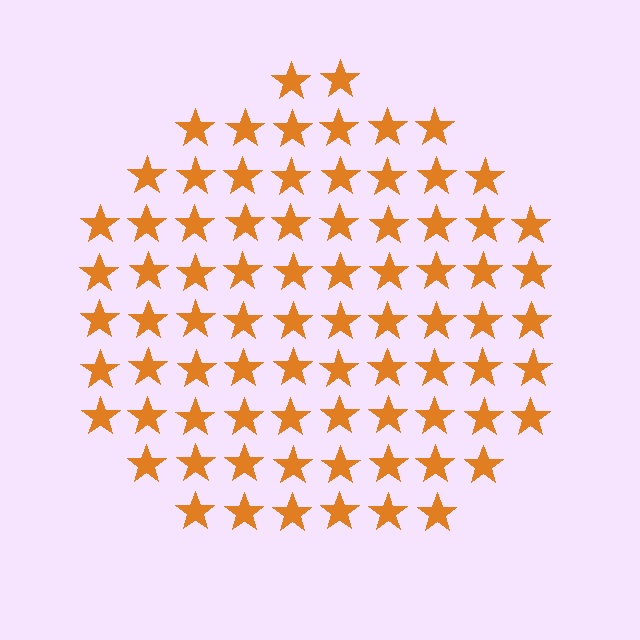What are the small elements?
The small elements are stars.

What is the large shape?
The large shape is a circle.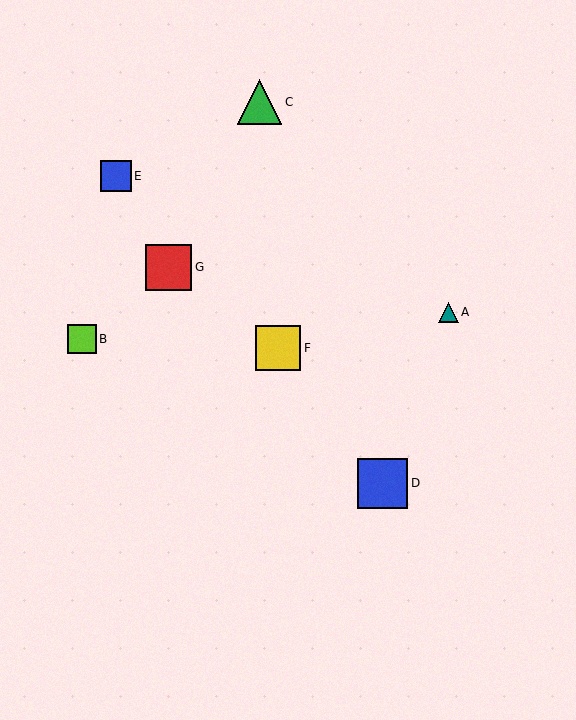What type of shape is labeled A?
Shape A is a teal triangle.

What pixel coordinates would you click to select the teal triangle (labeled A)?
Click at (448, 312) to select the teal triangle A.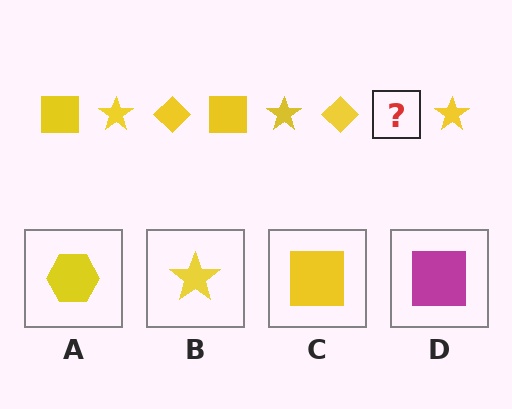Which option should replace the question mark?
Option C.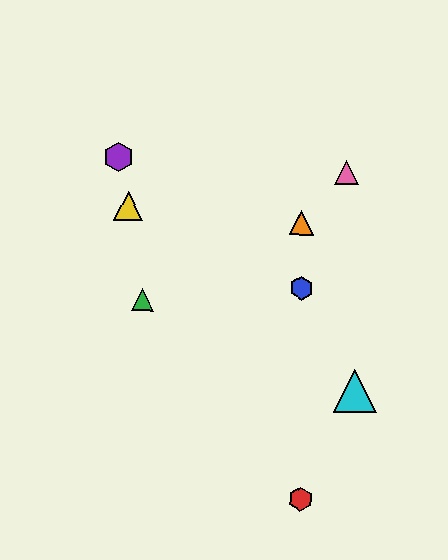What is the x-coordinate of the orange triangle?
The orange triangle is at x≈302.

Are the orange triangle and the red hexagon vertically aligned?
Yes, both are at x≈302.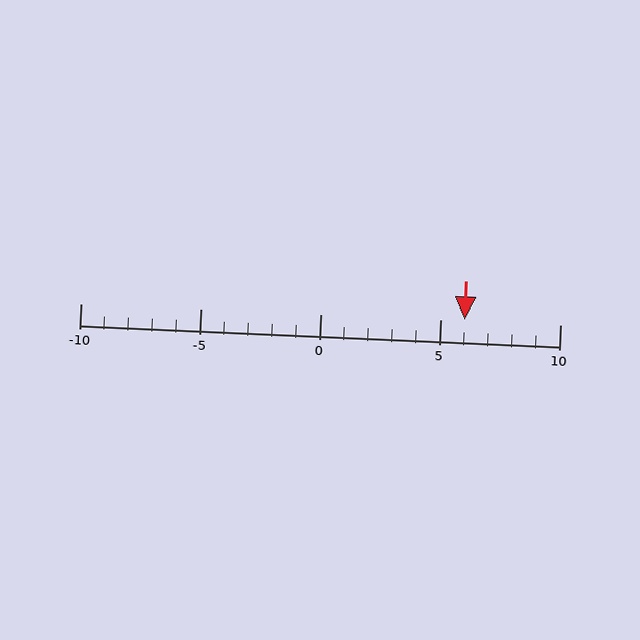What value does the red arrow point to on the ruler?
The red arrow points to approximately 6.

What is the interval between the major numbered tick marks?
The major tick marks are spaced 5 units apart.